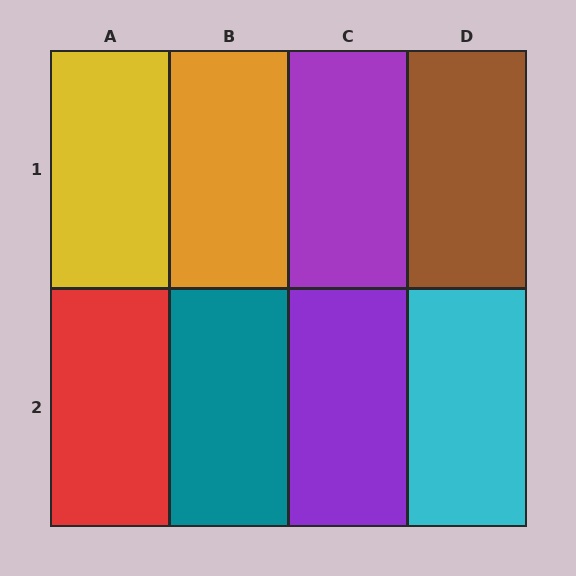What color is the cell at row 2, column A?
Red.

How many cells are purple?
2 cells are purple.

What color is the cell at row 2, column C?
Purple.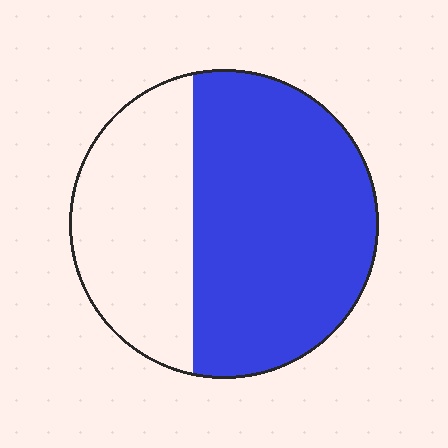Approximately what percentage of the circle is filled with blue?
Approximately 65%.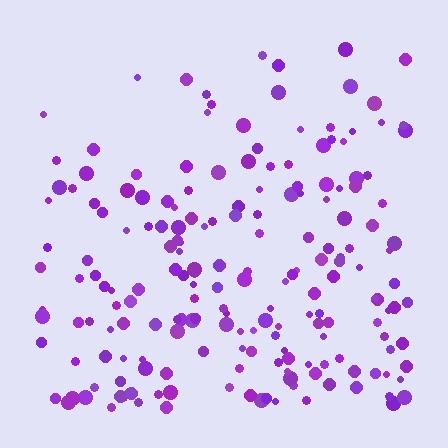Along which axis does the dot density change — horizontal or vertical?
Vertical.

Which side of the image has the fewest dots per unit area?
The top.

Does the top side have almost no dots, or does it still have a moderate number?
Still a moderate number, just noticeably fewer than the bottom.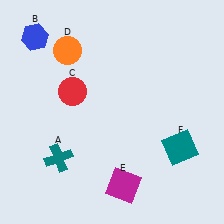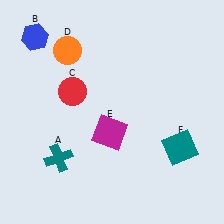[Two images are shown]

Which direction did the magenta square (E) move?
The magenta square (E) moved up.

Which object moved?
The magenta square (E) moved up.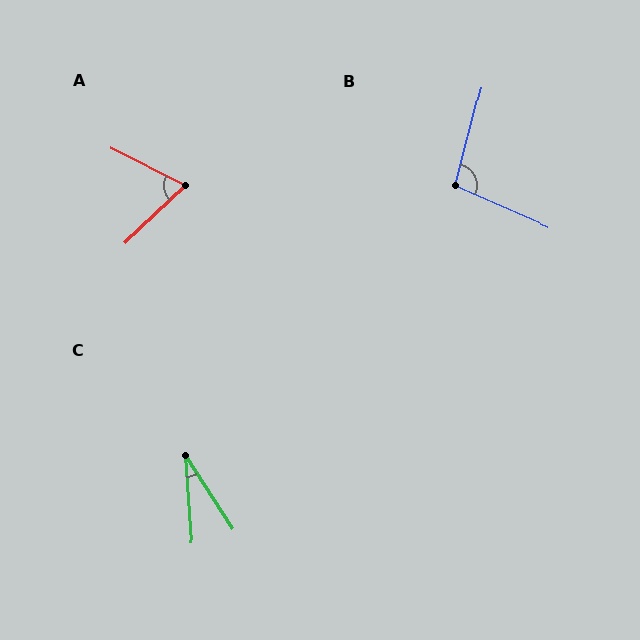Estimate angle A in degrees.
Approximately 70 degrees.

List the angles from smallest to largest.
C (28°), A (70°), B (99°).